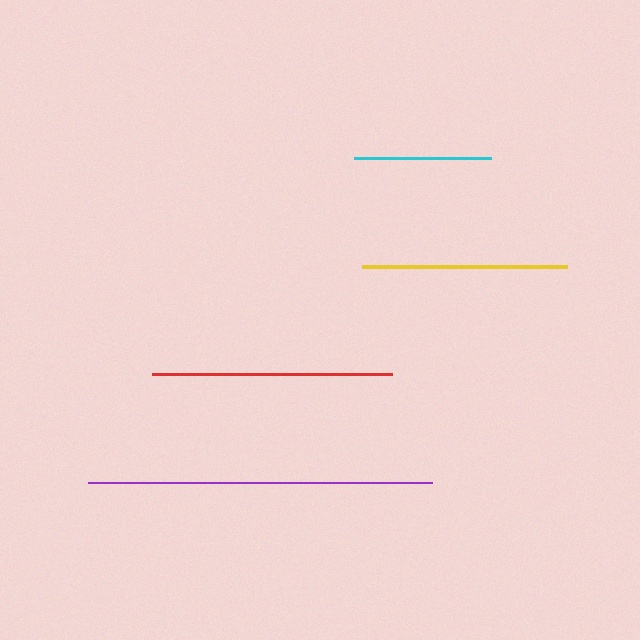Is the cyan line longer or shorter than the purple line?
The purple line is longer than the cyan line.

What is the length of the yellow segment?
The yellow segment is approximately 205 pixels long.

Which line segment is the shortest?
The cyan line is the shortest at approximately 137 pixels.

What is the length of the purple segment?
The purple segment is approximately 344 pixels long.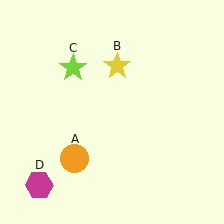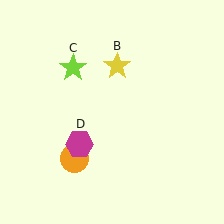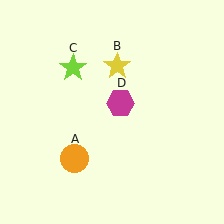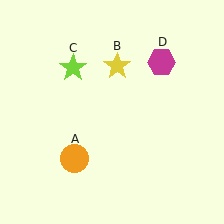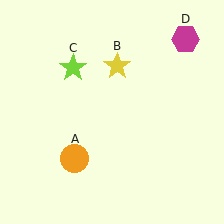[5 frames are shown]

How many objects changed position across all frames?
1 object changed position: magenta hexagon (object D).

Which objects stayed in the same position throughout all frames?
Orange circle (object A) and yellow star (object B) and lime star (object C) remained stationary.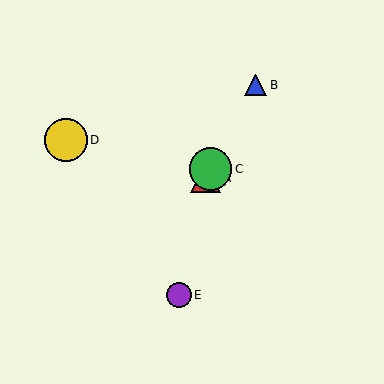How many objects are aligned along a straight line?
3 objects (A, B, C) are aligned along a straight line.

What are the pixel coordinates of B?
Object B is at (256, 85).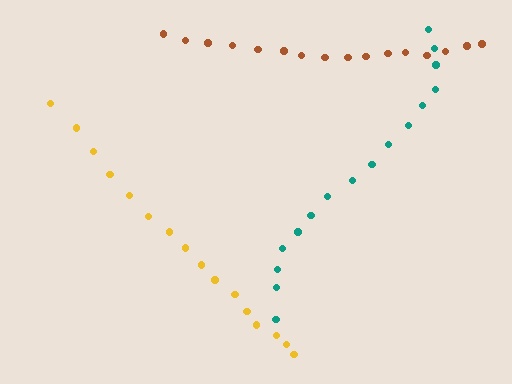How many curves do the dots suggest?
There are 3 distinct paths.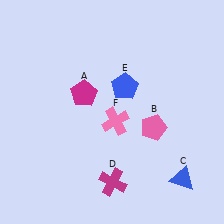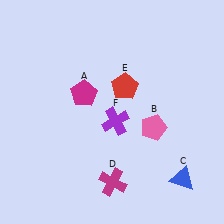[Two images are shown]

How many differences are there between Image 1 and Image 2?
There are 2 differences between the two images.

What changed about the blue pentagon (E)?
In Image 1, E is blue. In Image 2, it changed to red.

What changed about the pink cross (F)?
In Image 1, F is pink. In Image 2, it changed to purple.